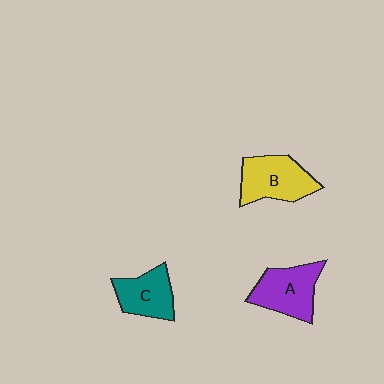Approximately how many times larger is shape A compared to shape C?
Approximately 1.2 times.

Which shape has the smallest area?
Shape C (teal).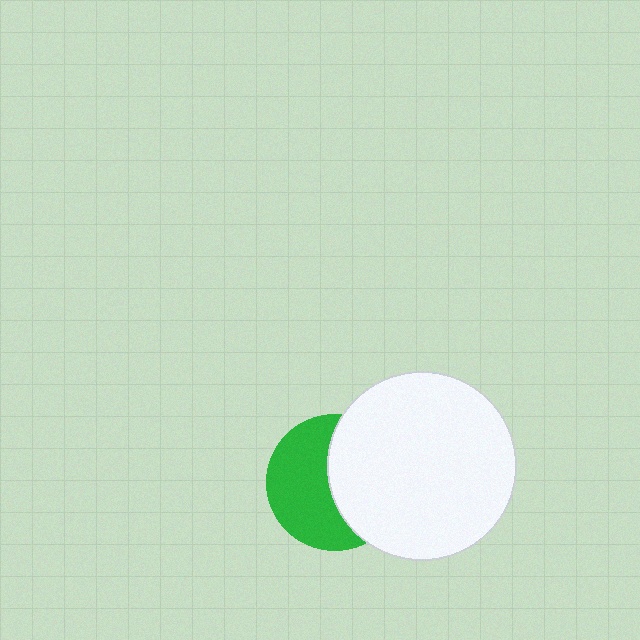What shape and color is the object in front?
The object in front is a white circle.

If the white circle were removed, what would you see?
You would see the complete green circle.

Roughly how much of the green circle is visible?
About half of it is visible (roughly 52%).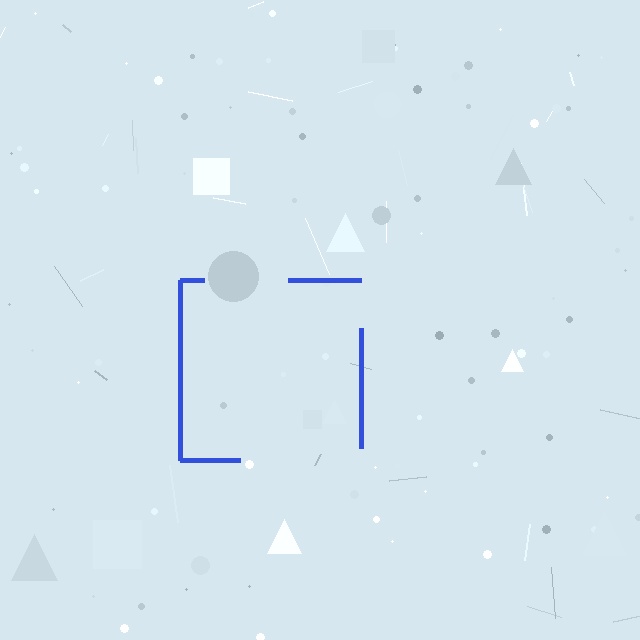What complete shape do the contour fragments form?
The contour fragments form a square.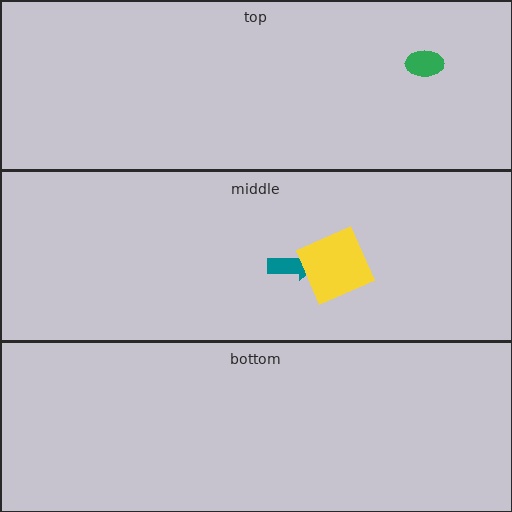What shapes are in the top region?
The green ellipse.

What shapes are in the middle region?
The teal arrow, the yellow square.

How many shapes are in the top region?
1.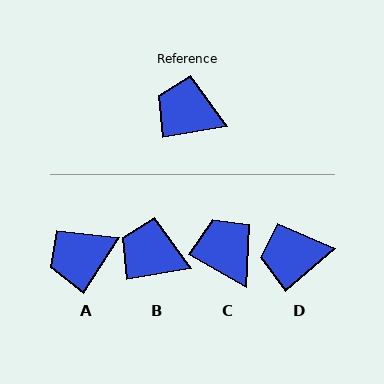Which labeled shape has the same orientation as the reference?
B.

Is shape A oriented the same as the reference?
No, it is off by about 48 degrees.